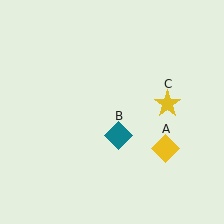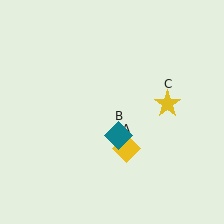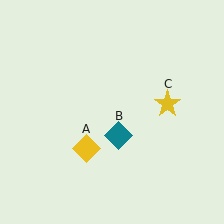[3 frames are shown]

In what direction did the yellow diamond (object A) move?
The yellow diamond (object A) moved left.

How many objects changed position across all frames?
1 object changed position: yellow diamond (object A).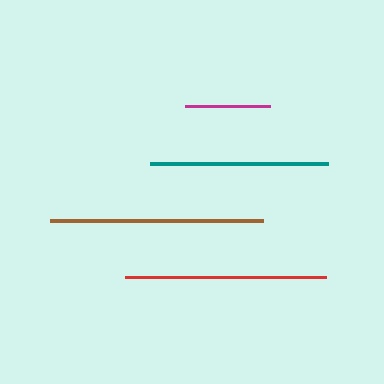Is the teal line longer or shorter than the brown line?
The brown line is longer than the teal line.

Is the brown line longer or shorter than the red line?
The brown line is longer than the red line.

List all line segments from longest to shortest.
From longest to shortest: brown, red, teal, magenta.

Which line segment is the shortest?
The magenta line is the shortest at approximately 84 pixels.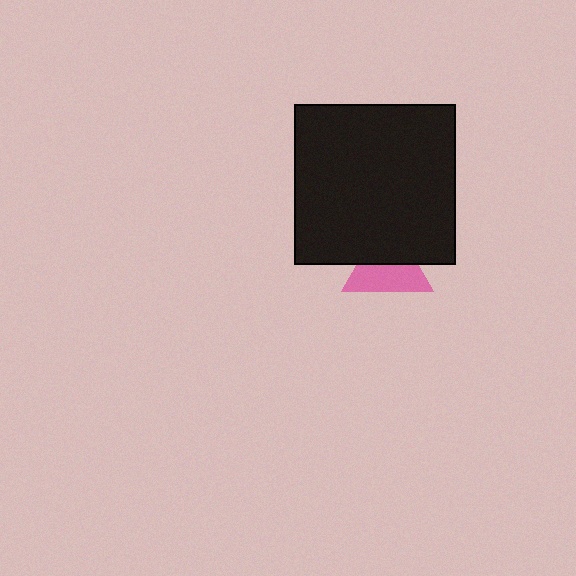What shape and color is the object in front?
The object in front is a black square.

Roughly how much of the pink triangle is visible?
About half of it is visible (roughly 54%).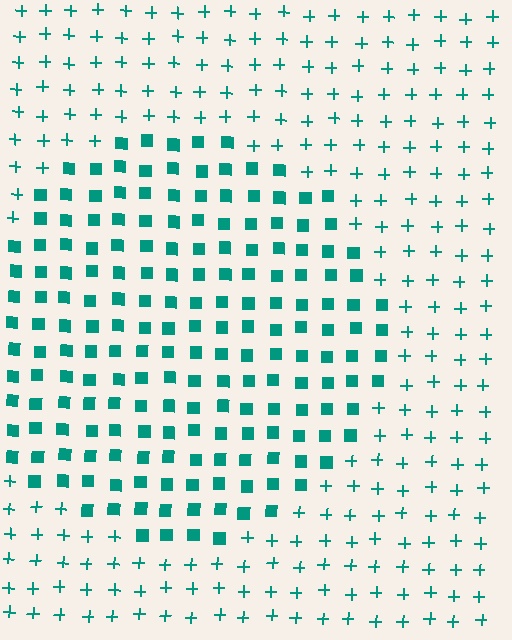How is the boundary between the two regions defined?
The boundary is defined by a change in element shape: squares inside vs. plus signs outside. All elements share the same color and spacing.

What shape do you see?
I see a circle.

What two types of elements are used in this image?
The image uses squares inside the circle region and plus signs outside it.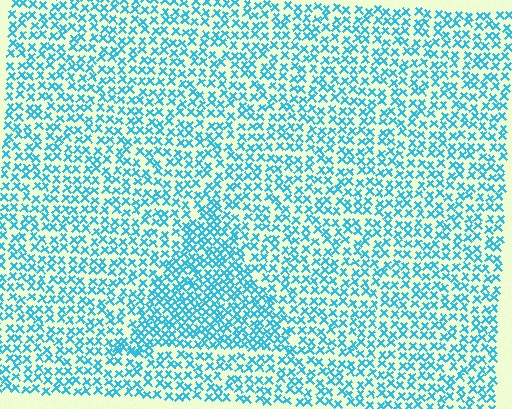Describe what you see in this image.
The image contains small cyan elements arranged at two different densities. A triangle-shaped region is visible where the elements are more densely packed than the surrounding area.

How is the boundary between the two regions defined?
The boundary is defined by a change in element density (approximately 1.6x ratio). All elements are the same color, size, and shape.